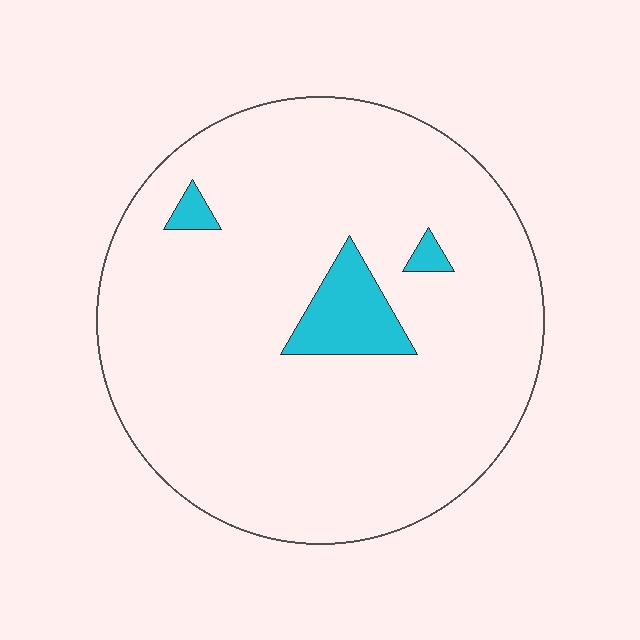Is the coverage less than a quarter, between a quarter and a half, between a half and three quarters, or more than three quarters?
Less than a quarter.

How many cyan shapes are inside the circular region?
3.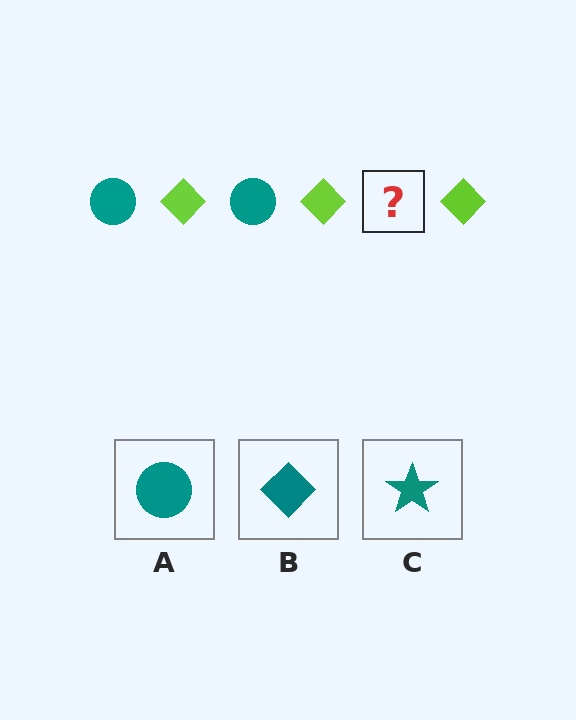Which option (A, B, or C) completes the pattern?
A.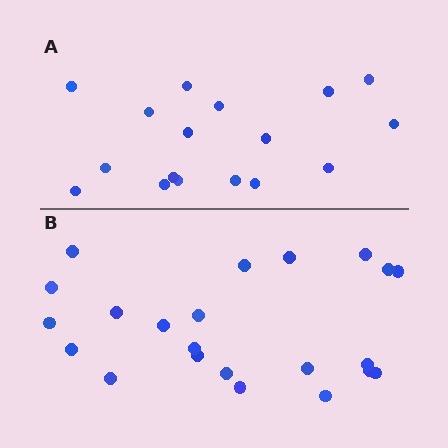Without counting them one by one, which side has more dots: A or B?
Region B (the bottom region) has more dots.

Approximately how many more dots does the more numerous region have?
Region B has about 5 more dots than region A.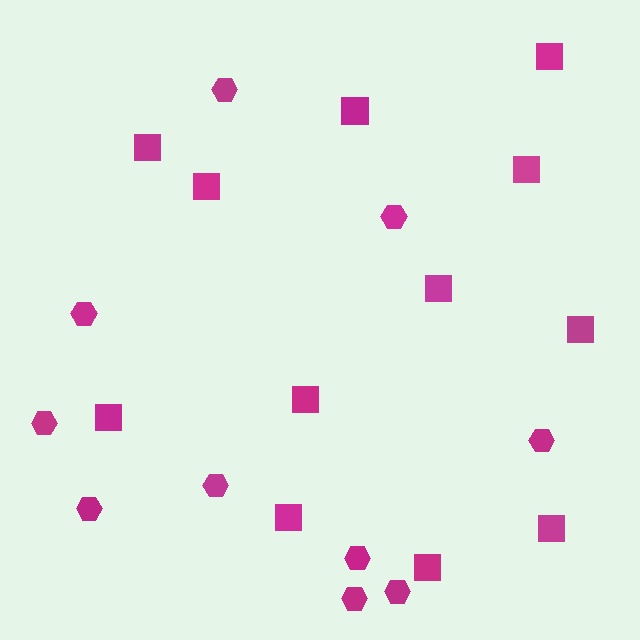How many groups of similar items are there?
There are 2 groups: one group of squares (12) and one group of hexagons (10).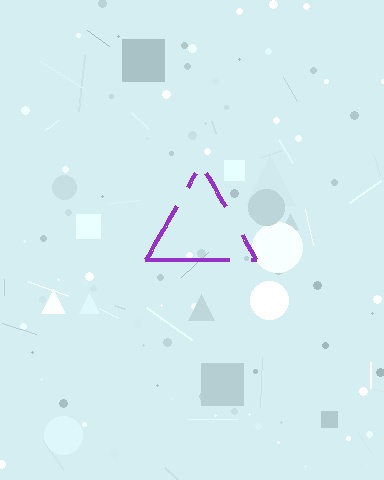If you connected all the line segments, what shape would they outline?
They would outline a triangle.